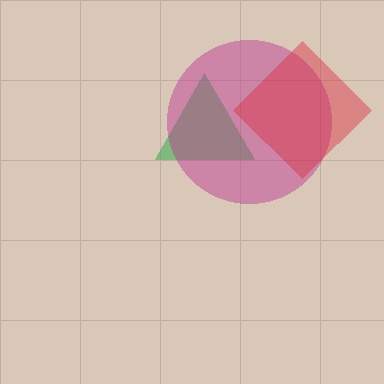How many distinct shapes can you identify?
There are 3 distinct shapes: a green triangle, a magenta circle, a red diamond.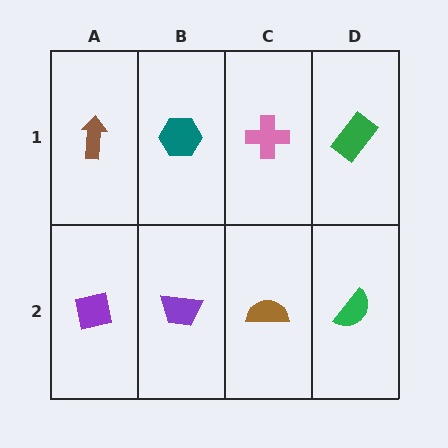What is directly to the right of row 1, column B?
A pink cross.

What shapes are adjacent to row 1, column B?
A purple trapezoid (row 2, column B), a brown arrow (row 1, column A), a pink cross (row 1, column C).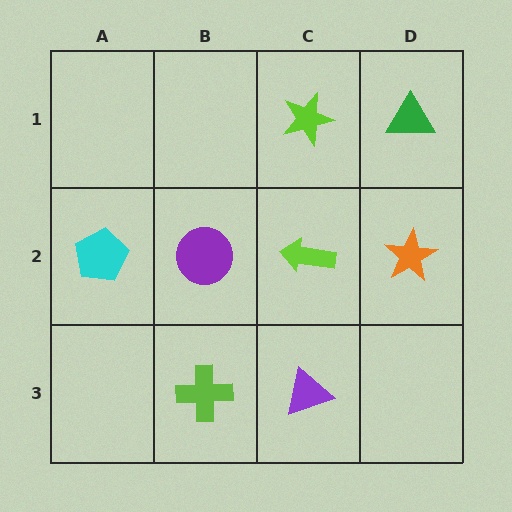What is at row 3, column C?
A purple triangle.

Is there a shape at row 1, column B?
No, that cell is empty.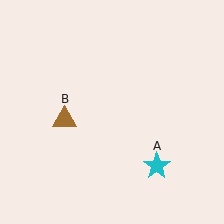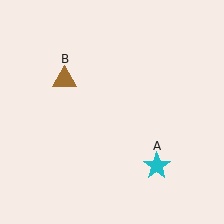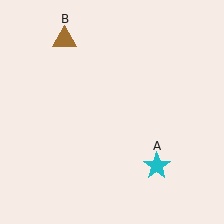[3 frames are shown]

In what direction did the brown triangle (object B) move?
The brown triangle (object B) moved up.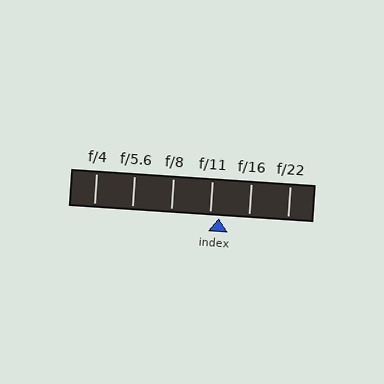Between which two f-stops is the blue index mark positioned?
The index mark is between f/11 and f/16.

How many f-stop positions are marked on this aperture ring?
There are 6 f-stop positions marked.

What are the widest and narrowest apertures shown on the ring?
The widest aperture shown is f/4 and the narrowest is f/22.